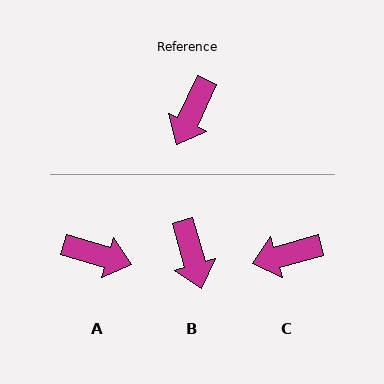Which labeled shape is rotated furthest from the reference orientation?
A, about 99 degrees away.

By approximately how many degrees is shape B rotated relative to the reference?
Approximately 41 degrees counter-clockwise.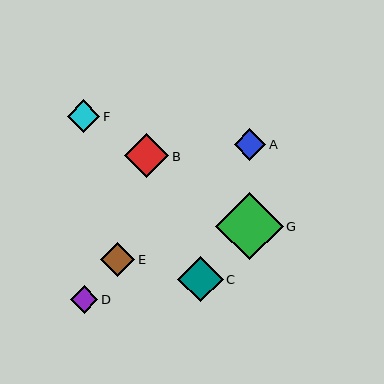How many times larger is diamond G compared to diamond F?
Diamond G is approximately 2.1 times the size of diamond F.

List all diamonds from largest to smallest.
From largest to smallest: G, C, B, E, F, A, D.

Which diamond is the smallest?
Diamond D is the smallest with a size of approximately 28 pixels.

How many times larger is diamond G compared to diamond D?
Diamond G is approximately 2.4 times the size of diamond D.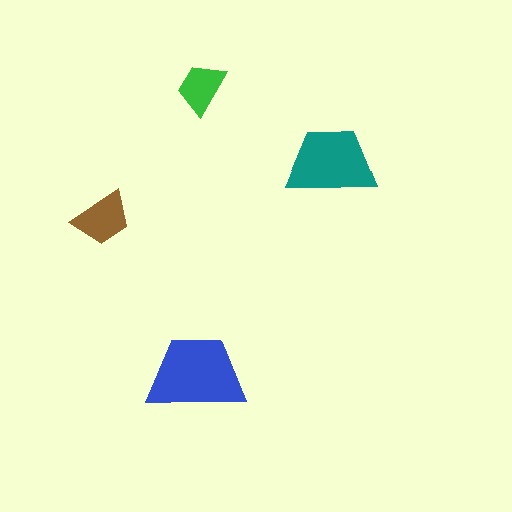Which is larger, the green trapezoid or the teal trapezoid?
The teal one.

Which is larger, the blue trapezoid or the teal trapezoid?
The blue one.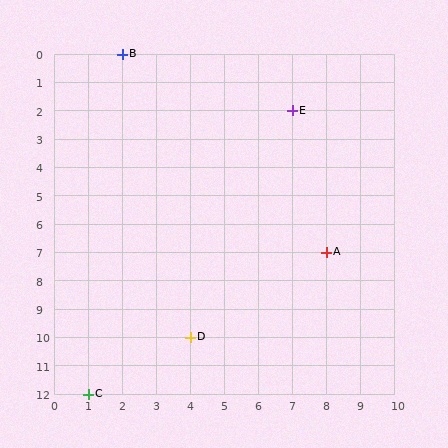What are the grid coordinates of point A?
Point A is at grid coordinates (8, 7).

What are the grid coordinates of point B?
Point B is at grid coordinates (2, 0).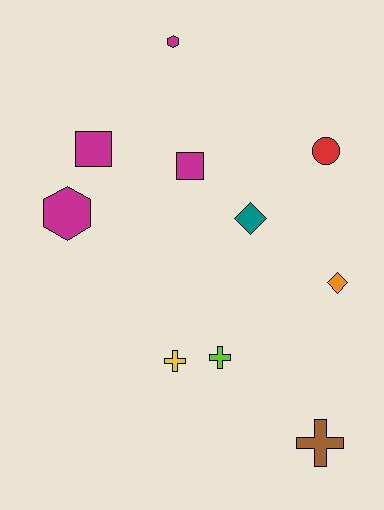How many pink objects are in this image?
There are no pink objects.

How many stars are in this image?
There are no stars.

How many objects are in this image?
There are 10 objects.